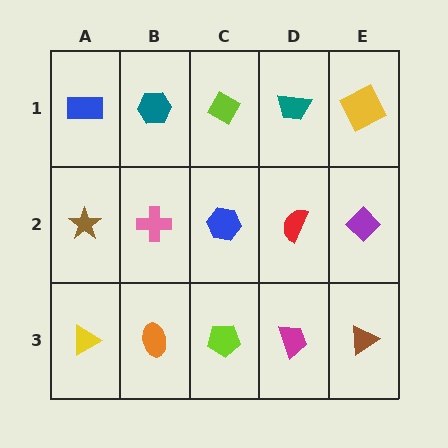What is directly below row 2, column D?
A magenta trapezoid.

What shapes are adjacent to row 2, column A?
A blue rectangle (row 1, column A), a yellow triangle (row 3, column A), a pink cross (row 2, column B).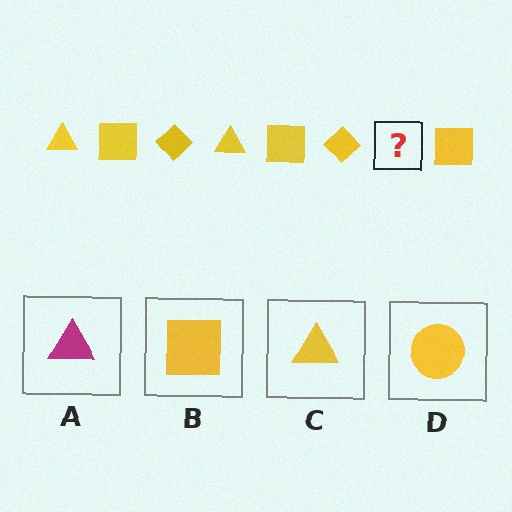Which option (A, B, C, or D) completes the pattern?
C.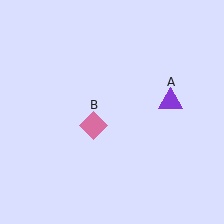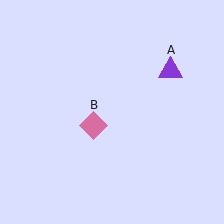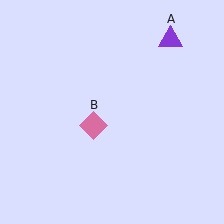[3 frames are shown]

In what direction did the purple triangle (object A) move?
The purple triangle (object A) moved up.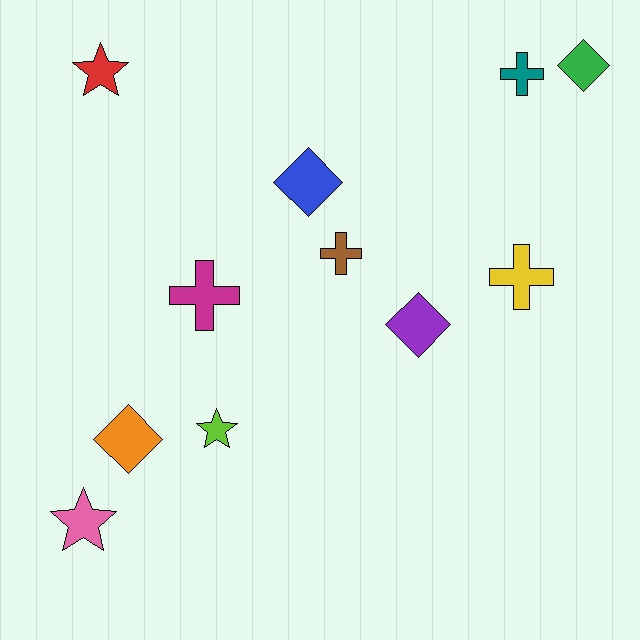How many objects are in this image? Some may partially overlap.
There are 11 objects.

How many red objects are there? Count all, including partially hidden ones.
There is 1 red object.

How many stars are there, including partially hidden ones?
There are 3 stars.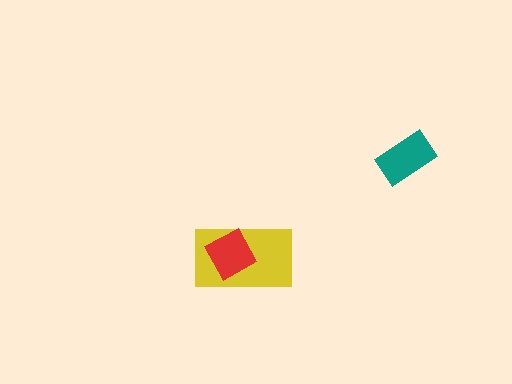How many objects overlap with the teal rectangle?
0 objects overlap with the teal rectangle.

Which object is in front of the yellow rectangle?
The red diamond is in front of the yellow rectangle.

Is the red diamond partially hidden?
No, no other shape covers it.